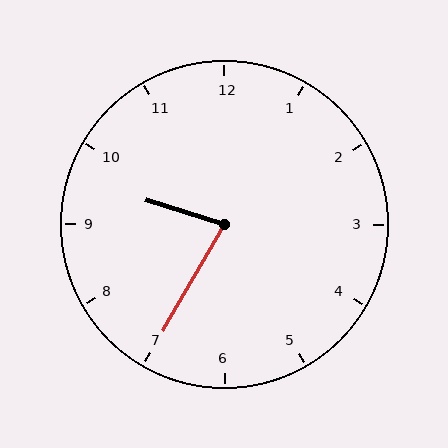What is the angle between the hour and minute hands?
Approximately 78 degrees.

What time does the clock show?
9:35.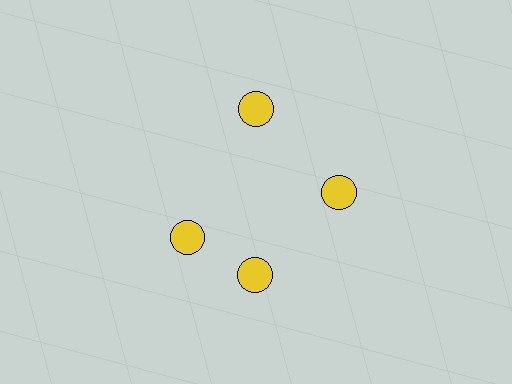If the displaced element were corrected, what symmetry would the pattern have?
It would have 4-fold rotational symmetry — the pattern would map onto itself every 90 degrees.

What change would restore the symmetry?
The symmetry would be restored by rotating it back into even spacing with its neighbors so that all 4 circles sit at equal angles and equal distance from the center.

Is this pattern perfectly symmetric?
No. The 4 yellow circles are arranged in a ring, but one element near the 9 o'clock position is rotated out of alignment along the ring, breaking the 4-fold rotational symmetry.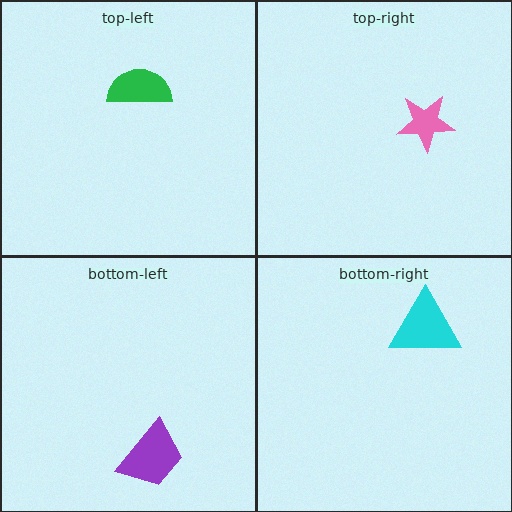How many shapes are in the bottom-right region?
1.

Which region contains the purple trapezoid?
The bottom-left region.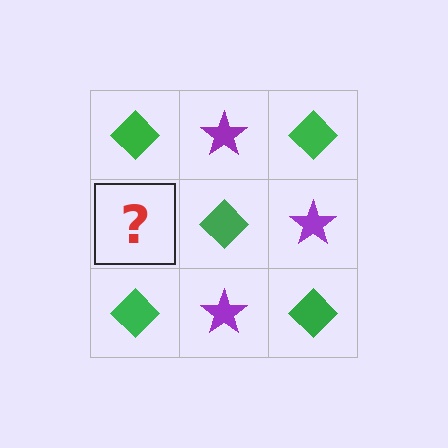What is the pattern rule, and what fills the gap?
The rule is that it alternates green diamond and purple star in a checkerboard pattern. The gap should be filled with a purple star.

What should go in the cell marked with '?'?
The missing cell should contain a purple star.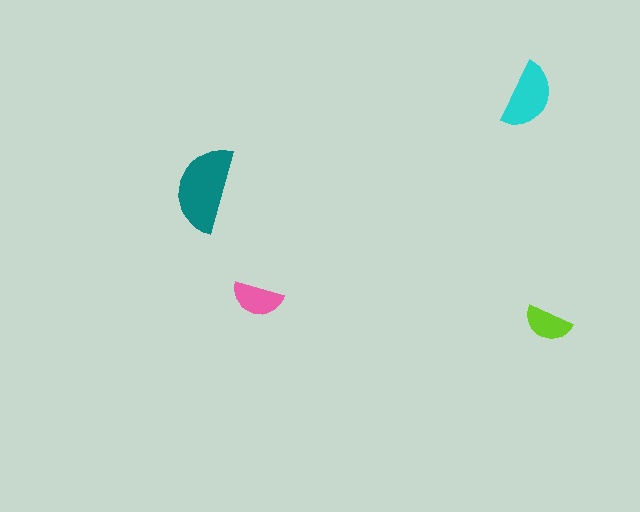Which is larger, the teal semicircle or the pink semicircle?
The teal one.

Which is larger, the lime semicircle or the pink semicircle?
The pink one.